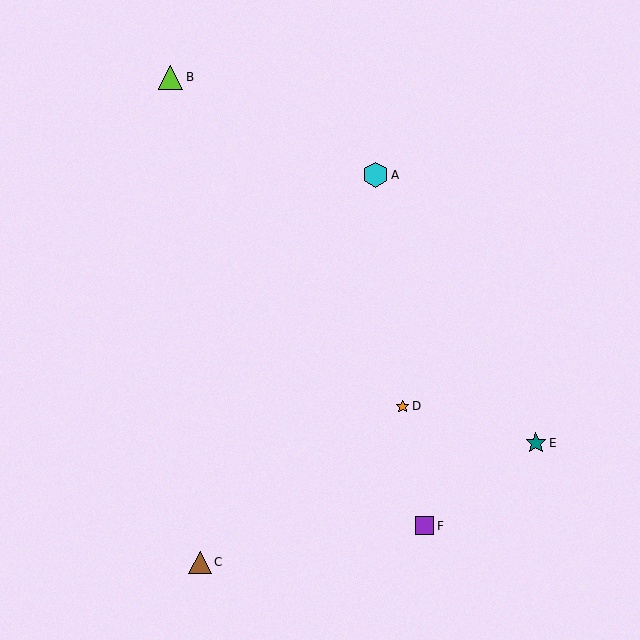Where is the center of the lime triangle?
The center of the lime triangle is at (171, 77).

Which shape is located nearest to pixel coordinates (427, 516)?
The purple square (labeled F) at (425, 526) is nearest to that location.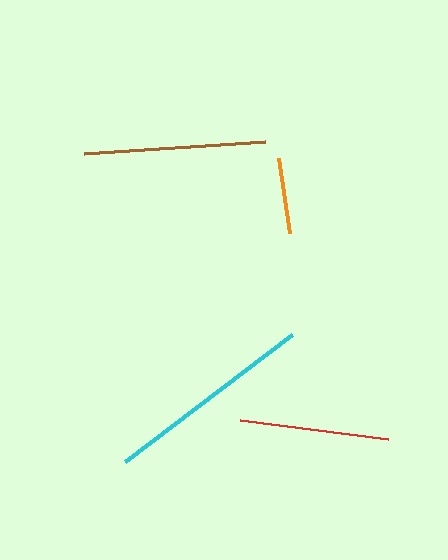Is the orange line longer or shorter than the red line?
The red line is longer than the orange line.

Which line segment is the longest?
The cyan line is the longest at approximately 210 pixels.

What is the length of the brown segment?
The brown segment is approximately 181 pixels long.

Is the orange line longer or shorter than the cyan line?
The cyan line is longer than the orange line.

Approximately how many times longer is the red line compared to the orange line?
The red line is approximately 2.0 times the length of the orange line.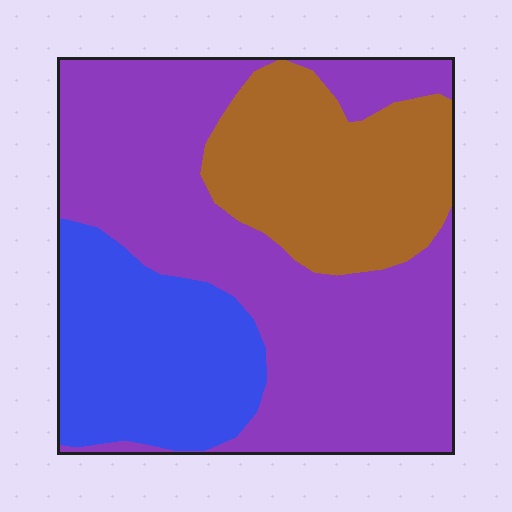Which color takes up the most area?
Purple, at roughly 55%.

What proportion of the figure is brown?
Brown takes up about one quarter (1/4) of the figure.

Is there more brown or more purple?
Purple.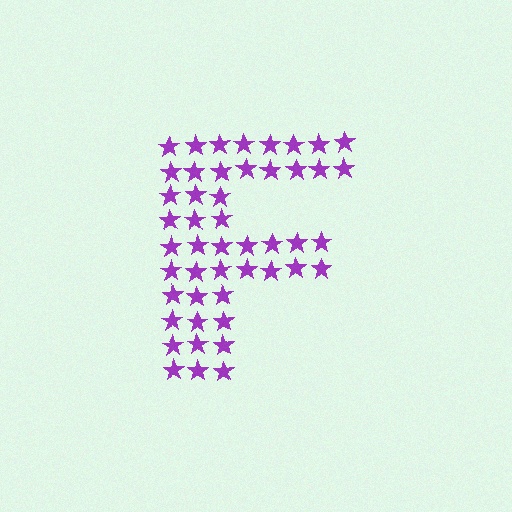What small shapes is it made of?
It is made of small stars.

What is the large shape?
The large shape is the letter F.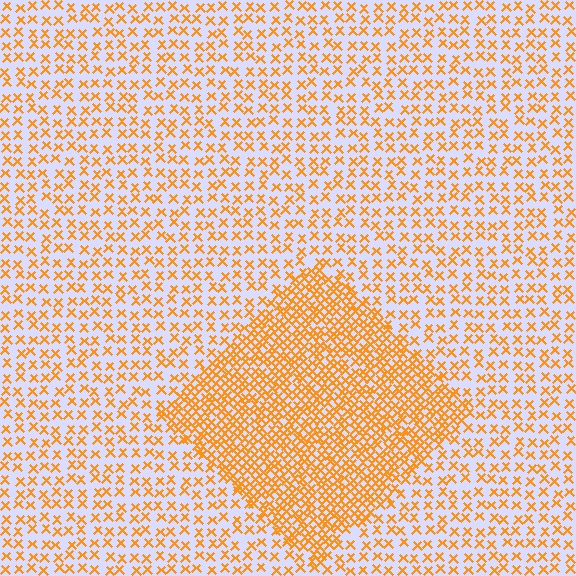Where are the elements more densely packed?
The elements are more densely packed inside the diamond boundary.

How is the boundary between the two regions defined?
The boundary is defined by a change in element density (approximately 2.4x ratio). All elements are the same color, size, and shape.